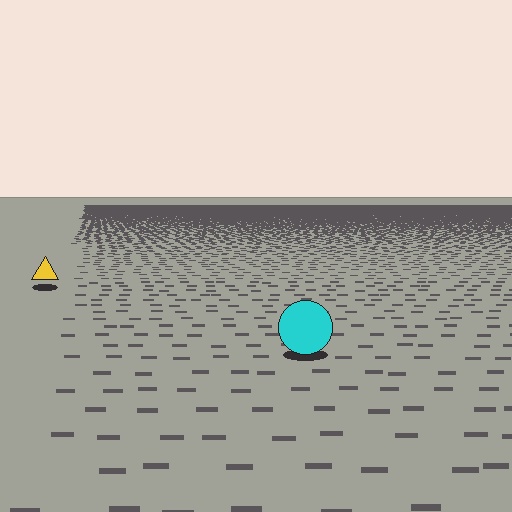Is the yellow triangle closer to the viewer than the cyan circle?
No. The cyan circle is closer — you can tell from the texture gradient: the ground texture is coarser near it.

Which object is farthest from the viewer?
The yellow triangle is farthest from the viewer. It appears smaller and the ground texture around it is denser.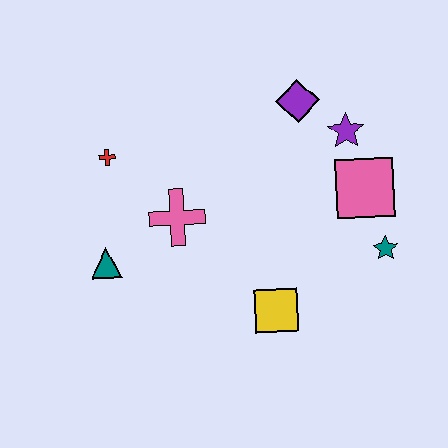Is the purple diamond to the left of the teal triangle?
No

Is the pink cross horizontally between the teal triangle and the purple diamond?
Yes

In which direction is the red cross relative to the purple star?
The red cross is to the left of the purple star.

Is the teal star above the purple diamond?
No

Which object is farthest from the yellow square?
The red cross is farthest from the yellow square.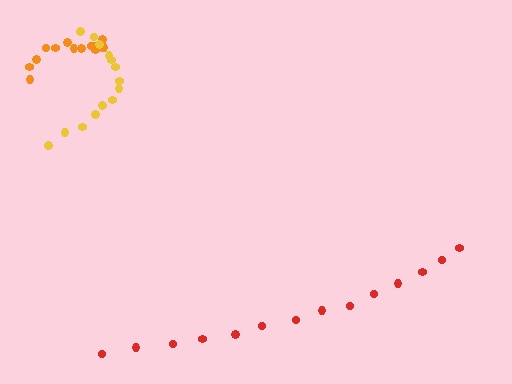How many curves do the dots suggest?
There are 3 distinct paths.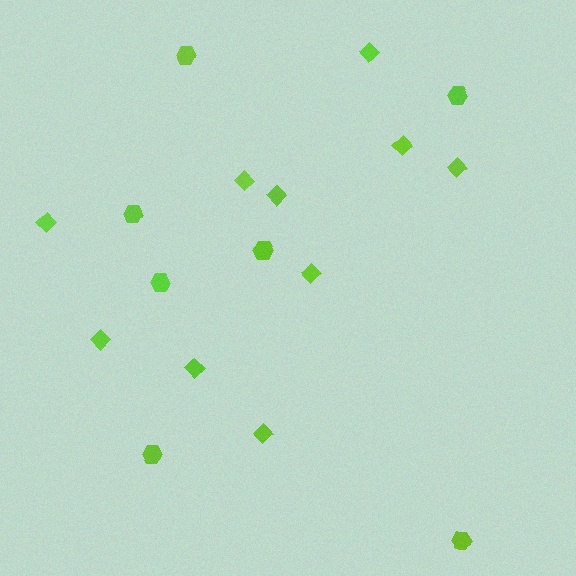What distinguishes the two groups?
There are 2 groups: one group of diamonds (10) and one group of hexagons (7).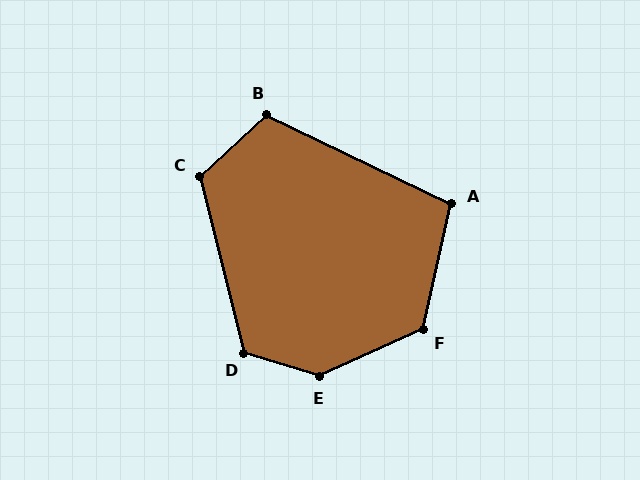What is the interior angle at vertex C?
Approximately 119 degrees (obtuse).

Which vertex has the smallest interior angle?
A, at approximately 103 degrees.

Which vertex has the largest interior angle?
E, at approximately 138 degrees.